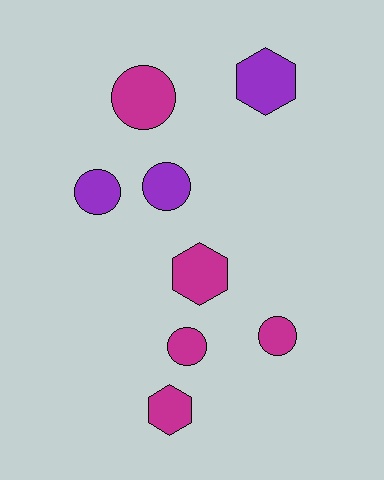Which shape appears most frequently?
Circle, with 5 objects.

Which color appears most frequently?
Magenta, with 5 objects.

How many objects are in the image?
There are 8 objects.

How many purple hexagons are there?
There is 1 purple hexagon.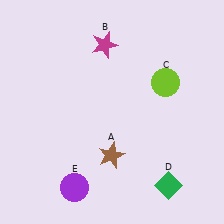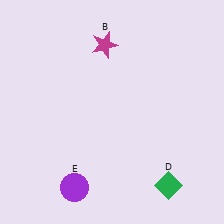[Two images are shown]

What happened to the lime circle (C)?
The lime circle (C) was removed in Image 2. It was in the top-right area of Image 1.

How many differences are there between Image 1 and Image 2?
There are 2 differences between the two images.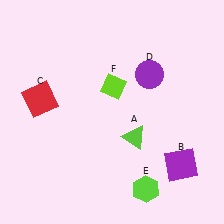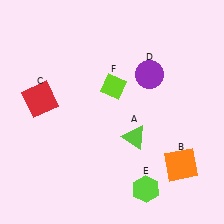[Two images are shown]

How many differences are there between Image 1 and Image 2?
There is 1 difference between the two images.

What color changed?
The square (B) changed from purple in Image 1 to orange in Image 2.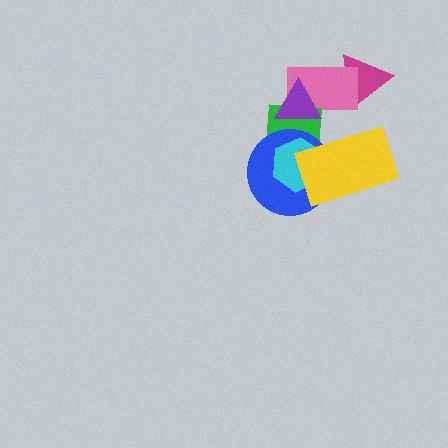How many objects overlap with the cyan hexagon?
3 objects overlap with the cyan hexagon.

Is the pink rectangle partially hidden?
Yes, it is partially covered by another shape.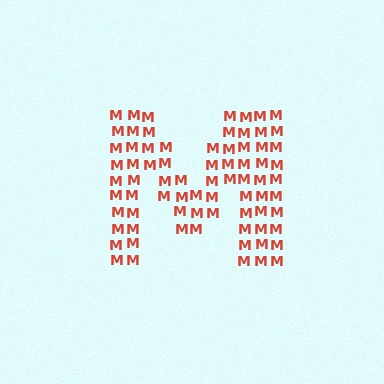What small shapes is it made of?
It is made of small letter M's.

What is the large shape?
The large shape is the letter M.